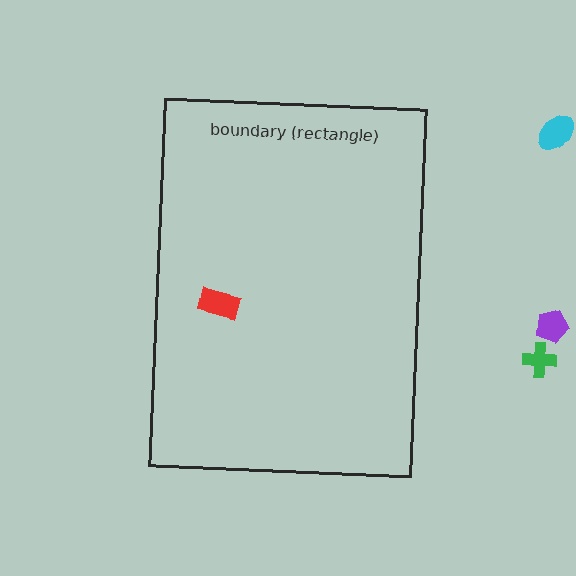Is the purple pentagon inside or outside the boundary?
Outside.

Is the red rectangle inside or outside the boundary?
Inside.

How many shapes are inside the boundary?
1 inside, 3 outside.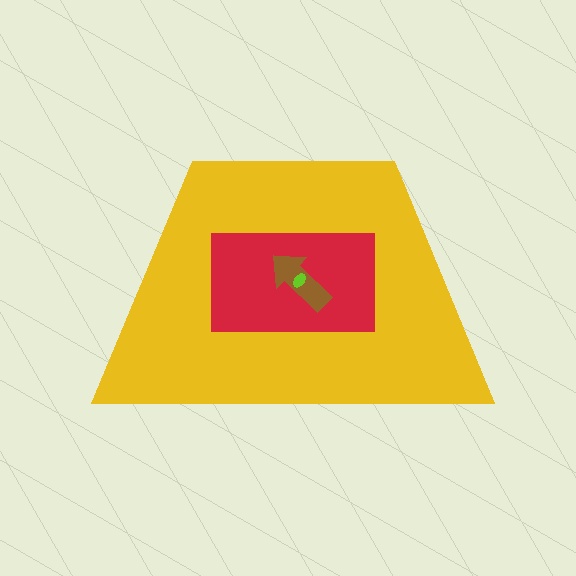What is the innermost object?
The lime ellipse.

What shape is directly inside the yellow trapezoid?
The red rectangle.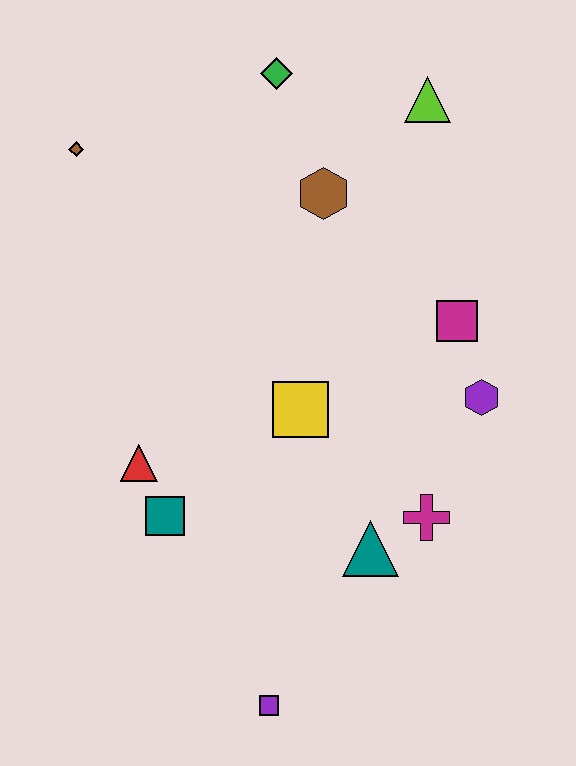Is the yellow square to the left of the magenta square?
Yes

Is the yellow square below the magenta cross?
No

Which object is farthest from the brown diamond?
The purple square is farthest from the brown diamond.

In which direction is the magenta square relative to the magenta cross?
The magenta square is above the magenta cross.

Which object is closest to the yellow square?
The teal triangle is closest to the yellow square.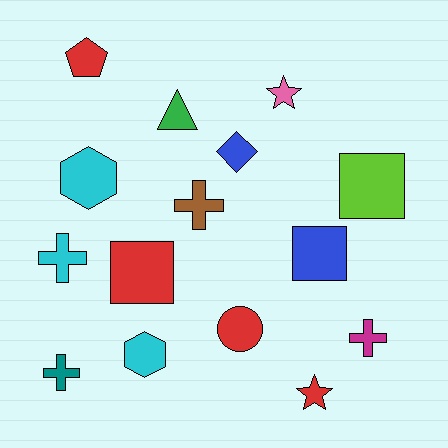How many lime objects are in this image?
There is 1 lime object.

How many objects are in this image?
There are 15 objects.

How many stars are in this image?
There are 2 stars.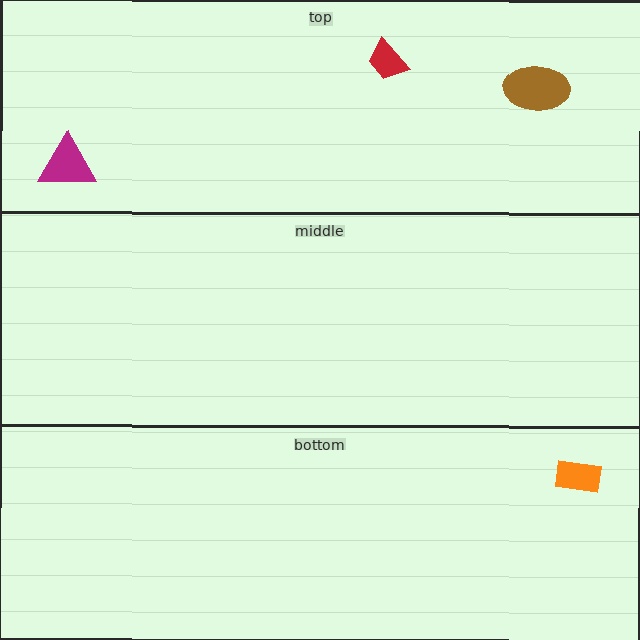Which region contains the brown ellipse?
The top region.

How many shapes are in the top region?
3.